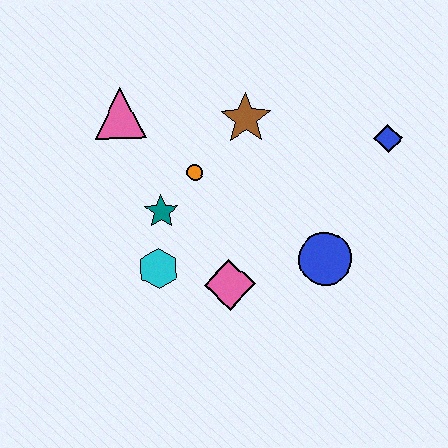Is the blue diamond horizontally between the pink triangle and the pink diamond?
No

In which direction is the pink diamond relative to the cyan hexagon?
The pink diamond is to the right of the cyan hexagon.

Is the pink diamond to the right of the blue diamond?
No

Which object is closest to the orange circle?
The teal star is closest to the orange circle.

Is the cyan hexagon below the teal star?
Yes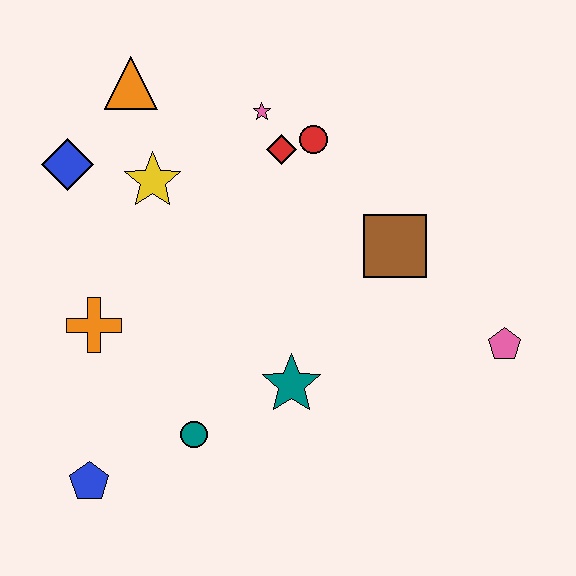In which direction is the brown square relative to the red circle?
The brown square is below the red circle.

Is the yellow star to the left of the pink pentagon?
Yes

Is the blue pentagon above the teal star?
No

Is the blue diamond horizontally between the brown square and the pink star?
No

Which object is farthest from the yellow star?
The pink pentagon is farthest from the yellow star.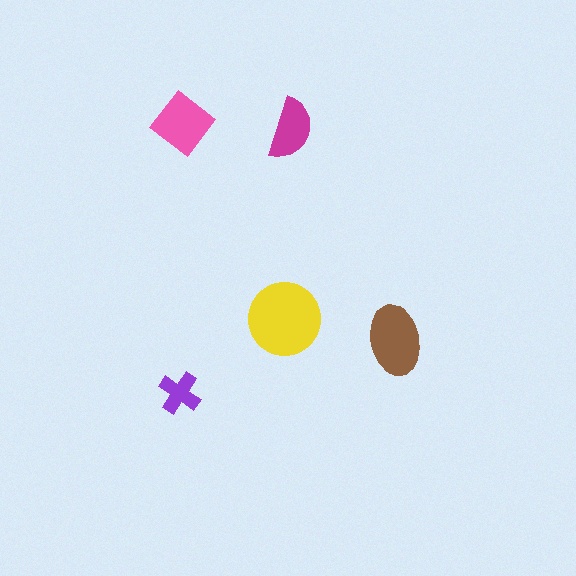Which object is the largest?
The yellow circle.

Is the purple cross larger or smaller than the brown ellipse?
Smaller.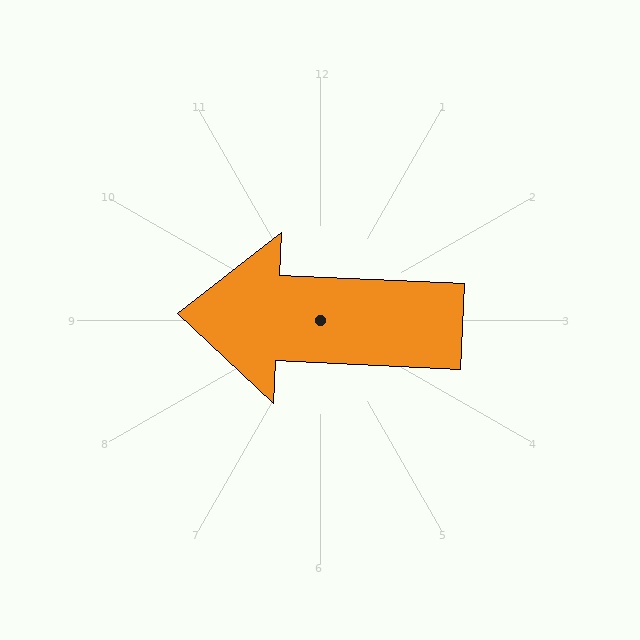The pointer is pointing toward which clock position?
Roughly 9 o'clock.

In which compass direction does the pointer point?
West.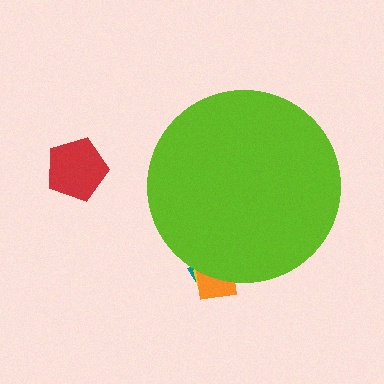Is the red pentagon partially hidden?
No, the red pentagon is fully visible.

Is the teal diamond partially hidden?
Yes, the teal diamond is partially hidden behind the lime circle.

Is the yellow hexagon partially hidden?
Yes, the yellow hexagon is partially hidden behind the lime circle.